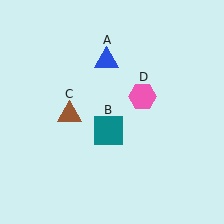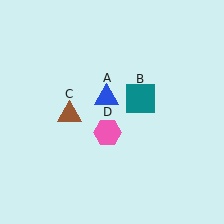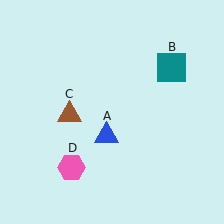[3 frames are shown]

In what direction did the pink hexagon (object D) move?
The pink hexagon (object D) moved down and to the left.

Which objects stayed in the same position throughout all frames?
Brown triangle (object C) remained stationary.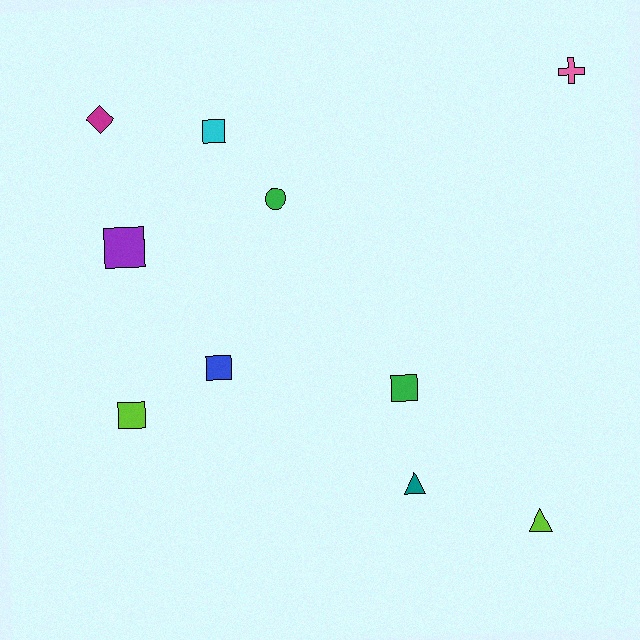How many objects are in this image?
There are 10 objects.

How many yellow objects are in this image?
There are no yellow objects.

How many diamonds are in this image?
There is 1 diamond.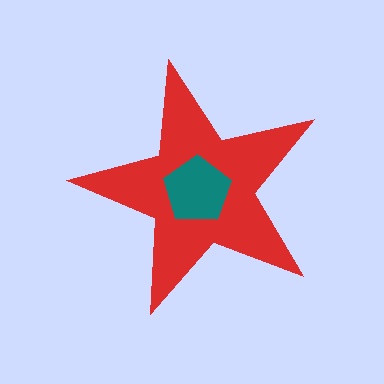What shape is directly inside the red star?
The teal pentagon.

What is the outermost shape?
The red star.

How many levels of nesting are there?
2.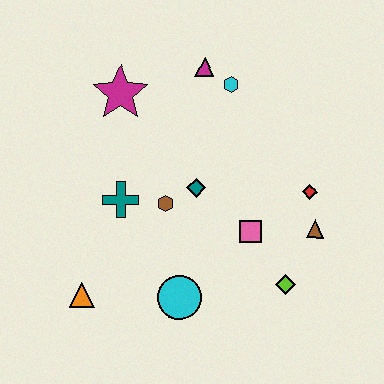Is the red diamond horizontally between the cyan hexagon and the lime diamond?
No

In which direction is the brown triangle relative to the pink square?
The brown triangle is to the right of the pink square.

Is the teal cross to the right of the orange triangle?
Yes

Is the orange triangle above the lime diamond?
No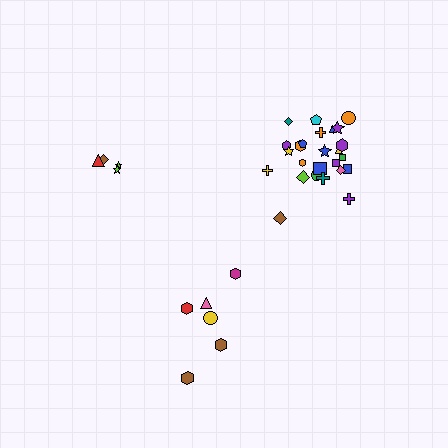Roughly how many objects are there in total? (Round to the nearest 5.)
Roughly 35 objects in total.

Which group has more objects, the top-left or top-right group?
The top-right group.